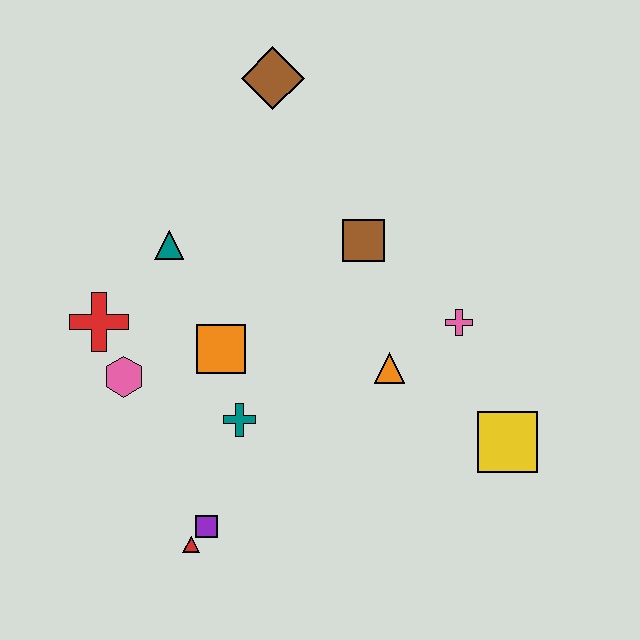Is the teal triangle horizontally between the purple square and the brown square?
No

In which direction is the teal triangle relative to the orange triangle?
The teal triangle is to the left of the orange triangle.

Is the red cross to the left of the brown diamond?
Yes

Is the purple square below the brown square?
Yes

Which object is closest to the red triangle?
The purple square is closest to the red triangle.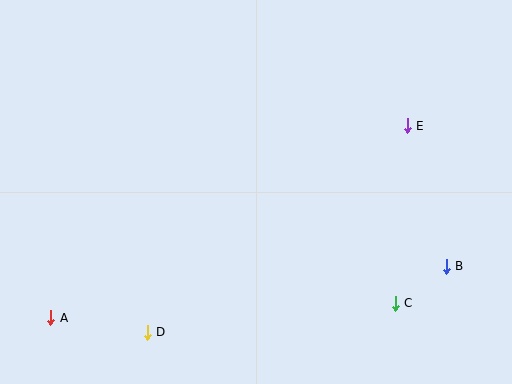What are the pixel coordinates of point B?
Point B is at (446, 266).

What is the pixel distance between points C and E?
The distance between C and E is 178 pixels.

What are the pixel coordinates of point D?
Point D is at (147, 332).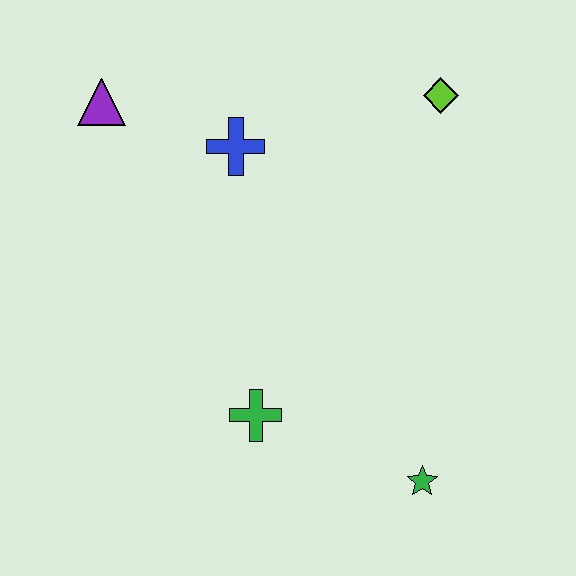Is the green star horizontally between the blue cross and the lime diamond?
Yes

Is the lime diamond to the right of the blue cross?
Yes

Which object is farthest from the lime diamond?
The green star is farthest from the lime diamond.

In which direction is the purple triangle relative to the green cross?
The purple triangle is above the green cross.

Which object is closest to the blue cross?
The purple triangle is closest to the blue cross.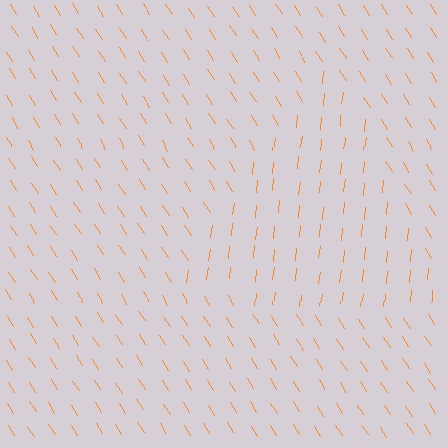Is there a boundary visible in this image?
Yes, there is a texture boundary formed by a change in line orientation.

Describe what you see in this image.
The image is filled with small orange line segments. A triangle region in the image has lines oriented differently from the surrounding lines, creating a visible texture boundary.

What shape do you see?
I see a triangle.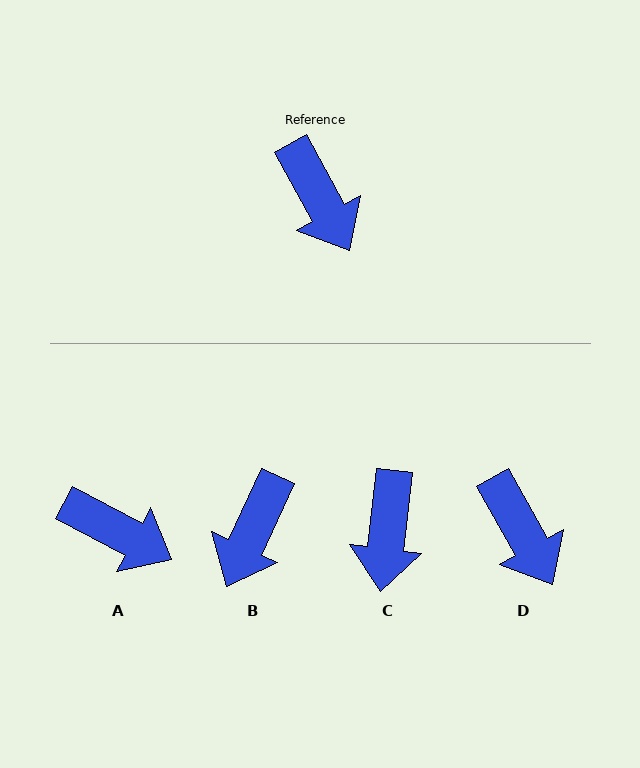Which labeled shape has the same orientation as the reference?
D.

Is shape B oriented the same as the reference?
No, it is off by about 54 degrees.